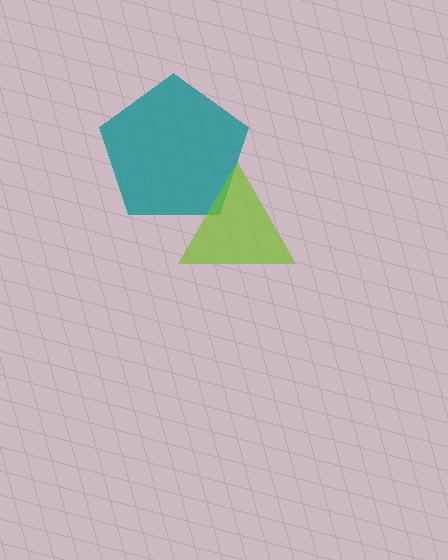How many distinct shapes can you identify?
There are 2 distinct shapes: a teal pentagon, a lime triangle.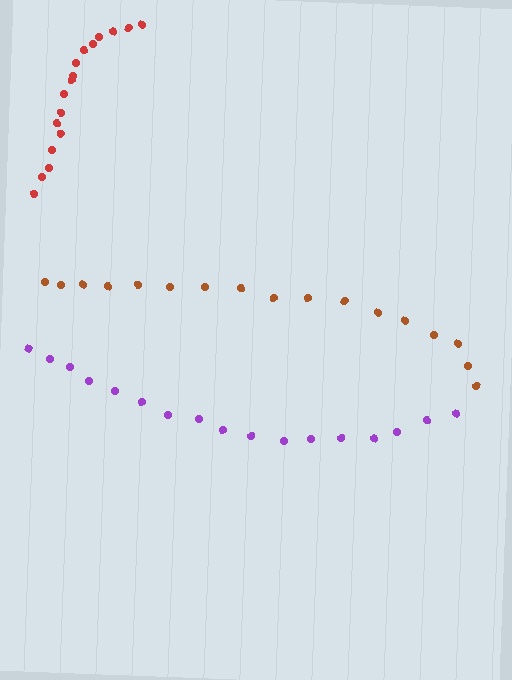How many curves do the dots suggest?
There are 3 distinct paths.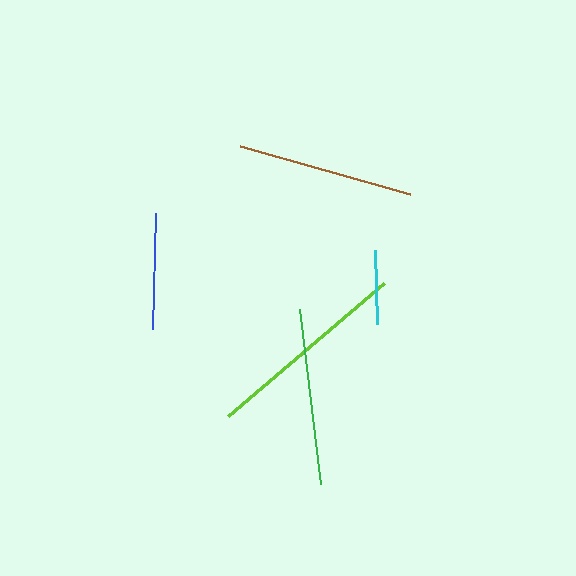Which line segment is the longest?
The lime line is the longest at approximately 205 pixels.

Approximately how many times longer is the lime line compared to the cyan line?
The lime line is approximately 2.8 times the length of the cyan line.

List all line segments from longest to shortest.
From longest to shortest: lime, brown, green, blue, cyan.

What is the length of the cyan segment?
The cyan segment is approximately 74 pixels long.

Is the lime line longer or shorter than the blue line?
The lime line is longer than the blue line.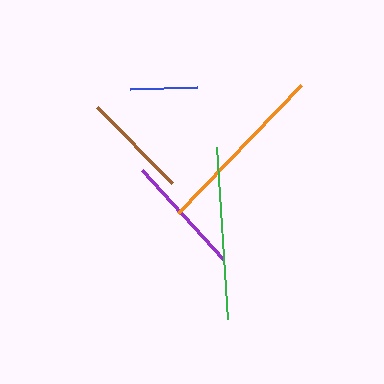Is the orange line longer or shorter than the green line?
The orange line is longer than the green line.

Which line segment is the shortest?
The blue line is the shortest at approximately 67 pixels.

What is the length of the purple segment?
The purple segment is approximately 121 pixels long.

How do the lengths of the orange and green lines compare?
The orange and green lines are approximately the same length.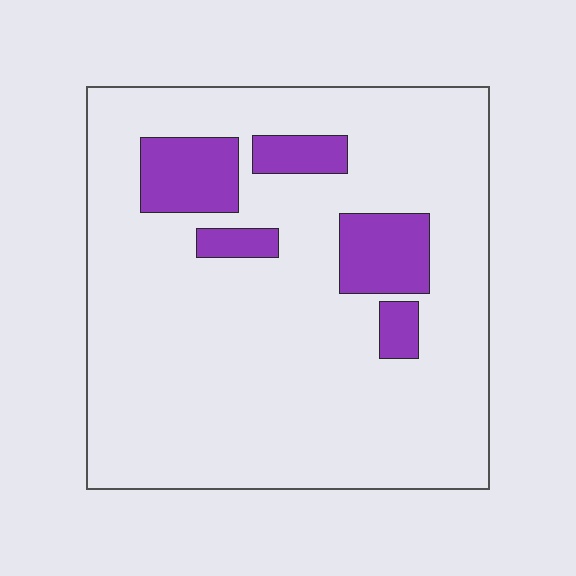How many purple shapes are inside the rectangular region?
5.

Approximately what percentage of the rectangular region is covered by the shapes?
Approximately 15%.